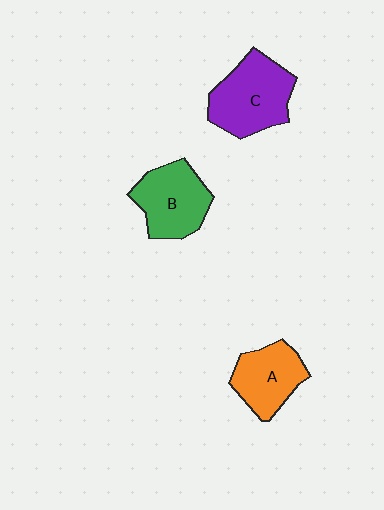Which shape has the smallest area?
Shape A (orange).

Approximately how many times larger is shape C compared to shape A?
Approximately 1.3 times.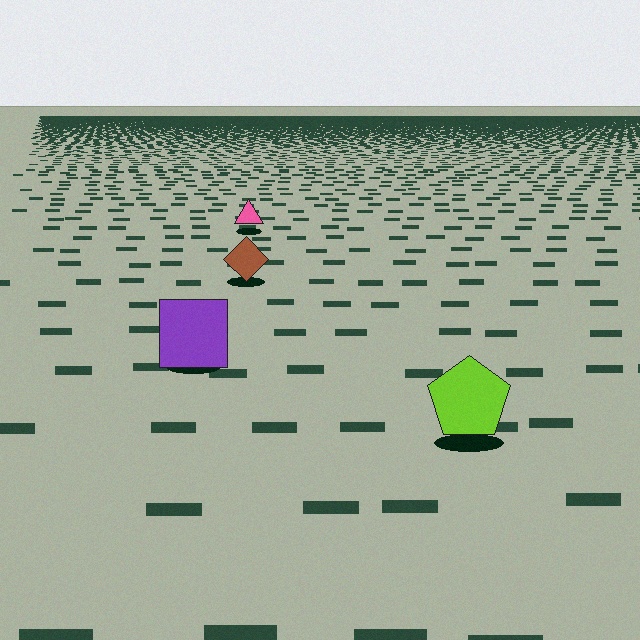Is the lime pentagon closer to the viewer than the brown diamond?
Yes. The lime pentagon is closer — you can tell from the texture gradient: the ground texture is coarser near it.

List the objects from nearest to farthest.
From nearest to farthest: the lime pentagon, the purple square, the brown diamond, the pink triangle.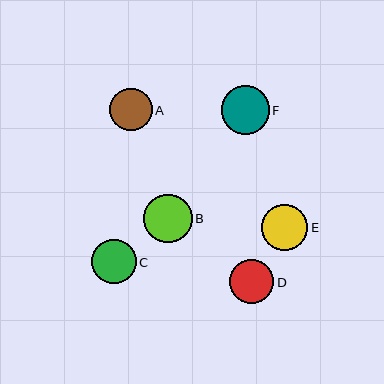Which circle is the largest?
Circle B is the largest with a size of approximately 49 pixels.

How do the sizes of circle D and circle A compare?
Circle D and circle A are approximately the same size.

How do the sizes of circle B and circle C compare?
Circle B and circle C are approximately the same size.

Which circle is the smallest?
Circle A is the smallest with a size of approximately 42 pixels.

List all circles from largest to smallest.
From largest to smallest: B, F, E, C, D, A.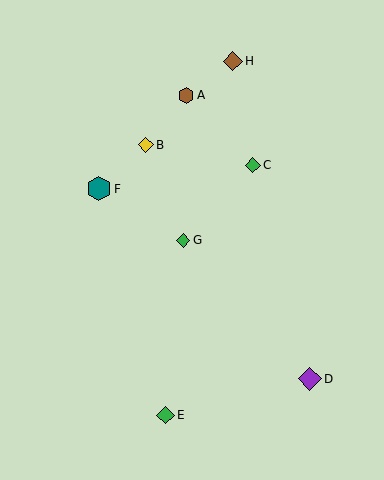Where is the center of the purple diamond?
The center of the purple diamond is at (310, 379).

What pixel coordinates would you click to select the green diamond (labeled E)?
Click at (165, 415) to select the green diamond E.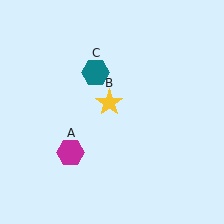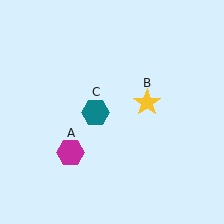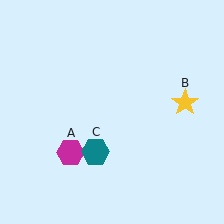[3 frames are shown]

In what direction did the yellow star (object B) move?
The yellow star (object B) moved right.